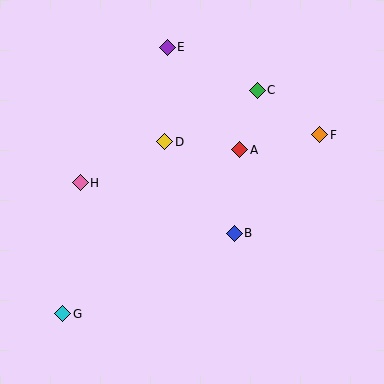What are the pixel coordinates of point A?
Point A is at (240, 150).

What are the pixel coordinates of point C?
Point C is at (257, 90).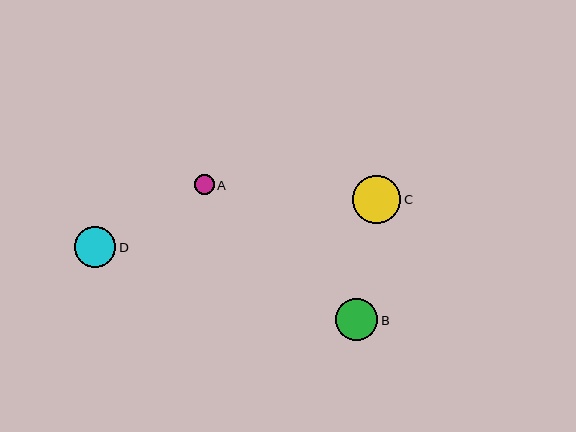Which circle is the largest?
Circle C is the largest with a size of approximately 48 pixels.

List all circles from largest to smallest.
From largest to smallest: C, B, D, A.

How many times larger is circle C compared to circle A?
Circle C is approximately 2.4 times the size of circle A.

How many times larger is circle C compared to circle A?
Circle C is approximately 2.4 times the size of circle A.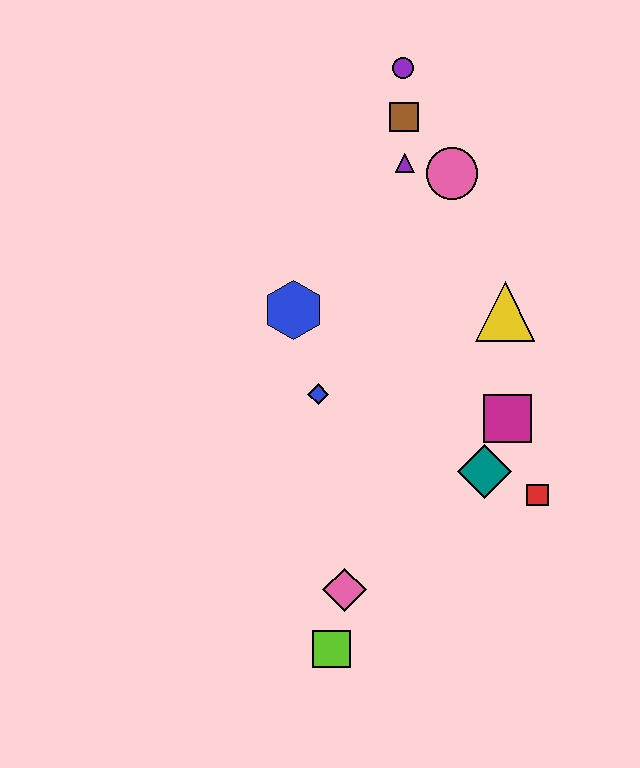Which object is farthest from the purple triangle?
The lime square is farthest from the purple triangle.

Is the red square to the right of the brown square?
Yes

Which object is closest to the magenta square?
The teal diamond is closest to the magenta square.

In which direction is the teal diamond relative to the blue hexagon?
The teal diamond is to the right of the blue hexagon.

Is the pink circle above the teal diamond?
Yes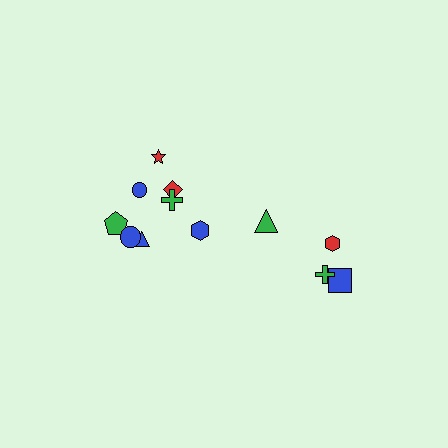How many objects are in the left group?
There are 8 objects.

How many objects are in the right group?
There are 4 objects.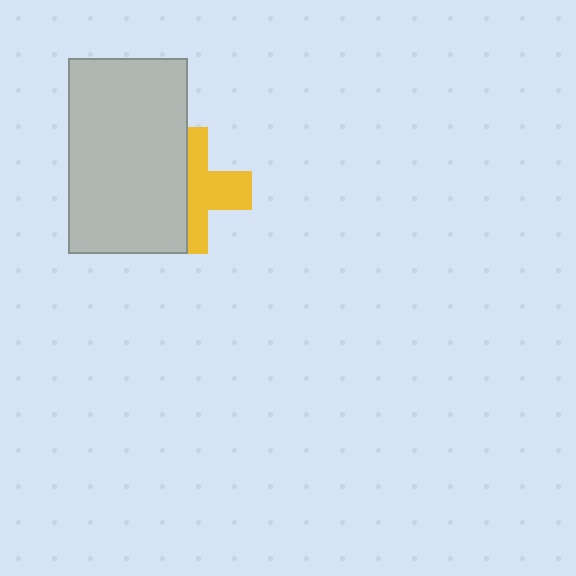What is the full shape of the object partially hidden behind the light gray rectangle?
The partially hidden object is a yellow cross.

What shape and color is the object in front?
The object in front is a light gray rectangle.